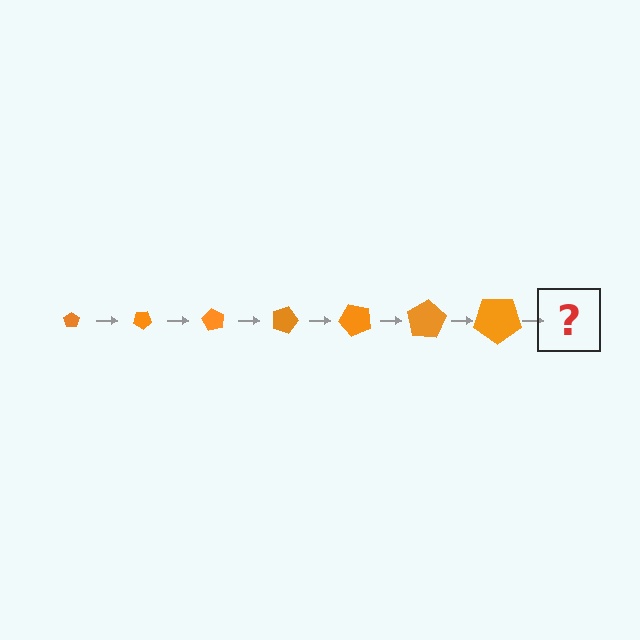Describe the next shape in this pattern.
It should be a pentagon, larger than the previous one and rotated 210 degrees from the start.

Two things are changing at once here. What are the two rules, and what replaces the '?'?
The two rules are that the pentagon grows larger each step and it rotates 30 degrees each step. The '?' should be a pentagon, larger than the previous one and rotated 210 degrees from the start.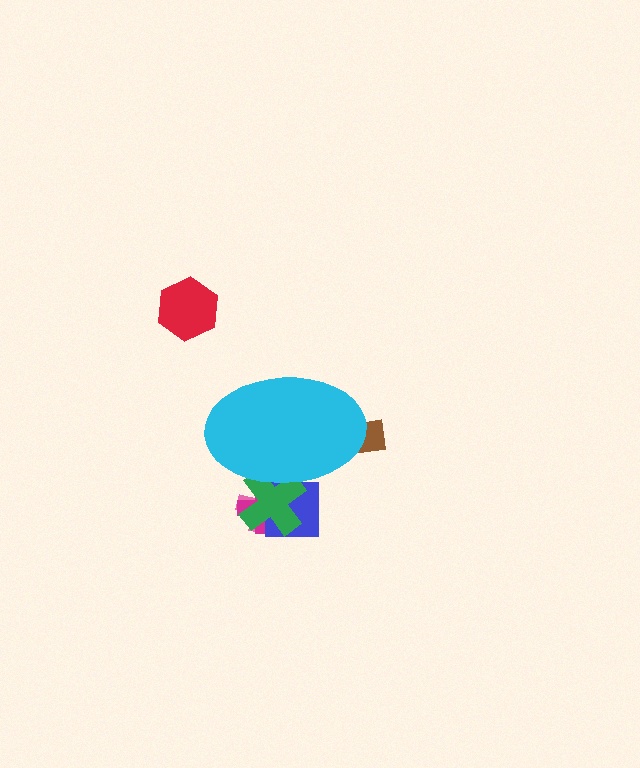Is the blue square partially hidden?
Yes, the blue square is partially hidden behind the cyan ellipse.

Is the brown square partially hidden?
Yes, the brown square is partially hidden behind the cyan ellipse.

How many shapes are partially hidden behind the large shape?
5 shapes are partially hidden.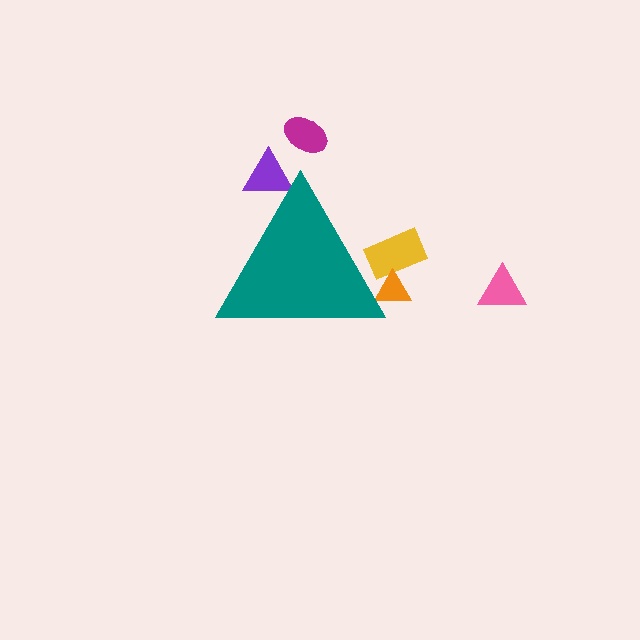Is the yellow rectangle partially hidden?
Yes, the yellow rectangle is partially hidden behind the teal triangle.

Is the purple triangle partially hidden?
Yes, the purple triangle is partially hidden behind the teal triangle.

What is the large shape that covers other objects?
A teal triangle.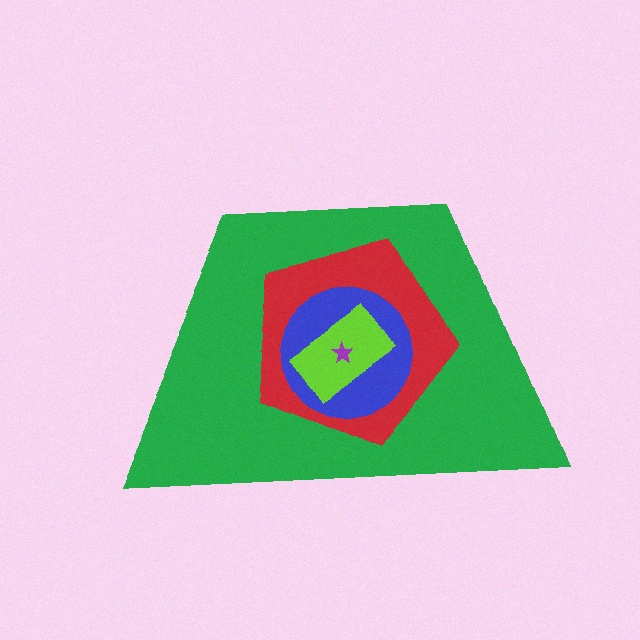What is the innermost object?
The purple star.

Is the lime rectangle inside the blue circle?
Yes.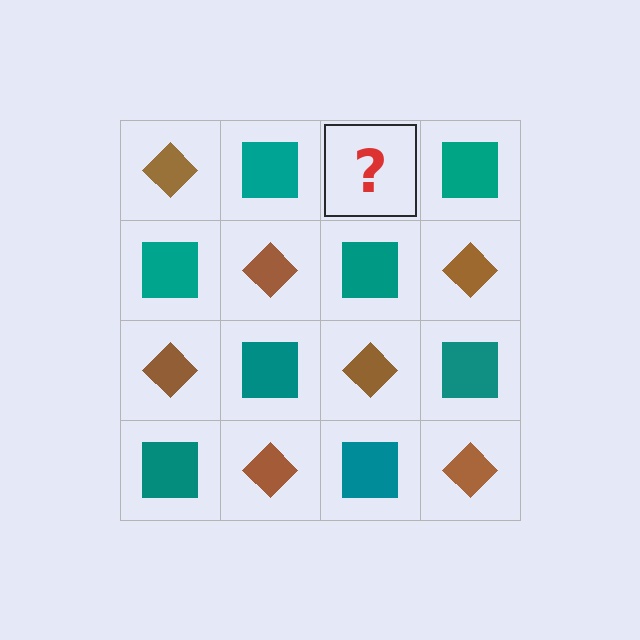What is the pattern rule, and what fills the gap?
The rule is that it alternates brown diamond and teal square in a checkerboard pattern. The gap should be filled with a brown diamond.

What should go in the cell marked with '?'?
The missing cell should contain a brown diamond.